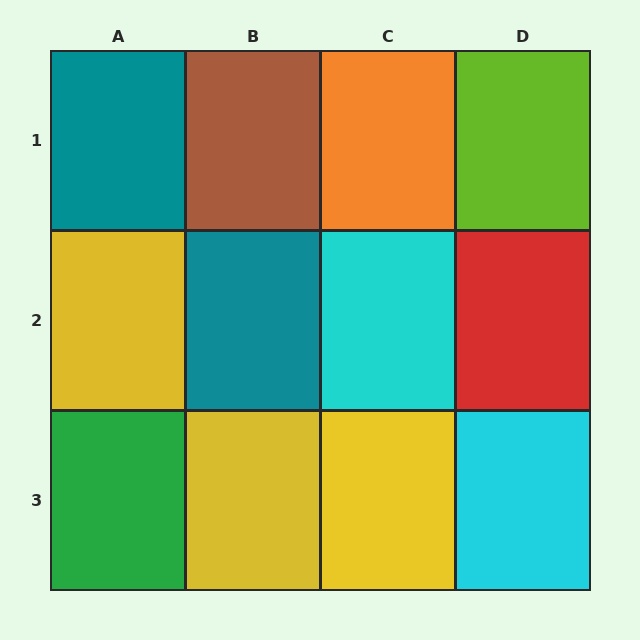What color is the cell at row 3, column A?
Green.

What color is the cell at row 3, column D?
Cyan.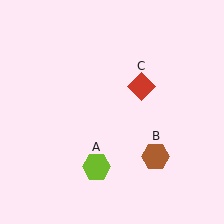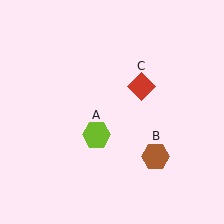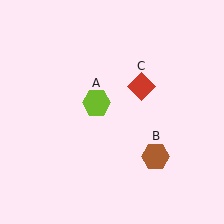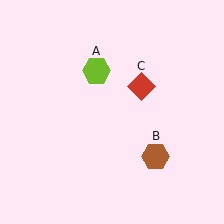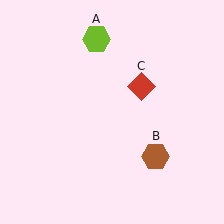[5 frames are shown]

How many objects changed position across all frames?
1 object changed position: lime hexagon (object A).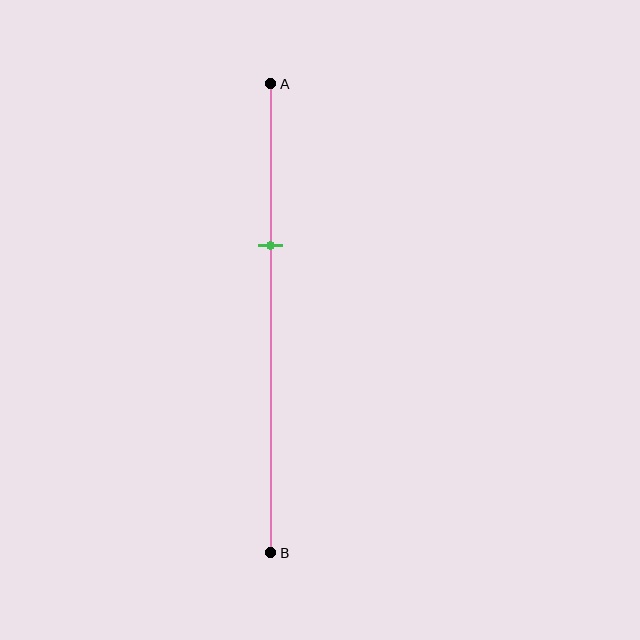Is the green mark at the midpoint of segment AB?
No, the mark is at about 35% from A, not at the 50% midpoint.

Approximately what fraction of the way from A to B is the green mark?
The green mark is approximately 35% of the way from A to B.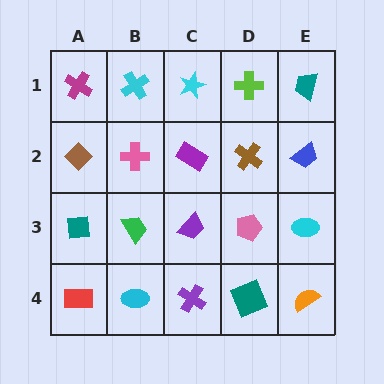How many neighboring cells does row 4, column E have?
2.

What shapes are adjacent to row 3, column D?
A brown cross (row 2, column D), a teal square (row 4, column D), a purple trapezoid (row 3, column C), a cyan ellipse (row 3, column E).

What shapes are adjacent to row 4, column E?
A cyan ellipse (row 3, column E), a teal square (row 4, column D).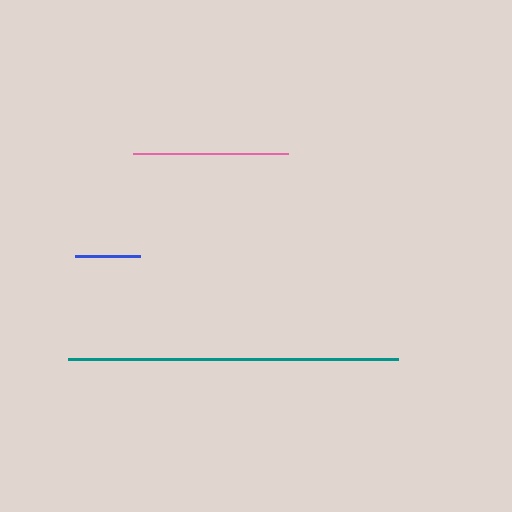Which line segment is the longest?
The teal line is the longest at approximately 330 pixels.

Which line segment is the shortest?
The blue line is the shortest at approximately 65 pixels.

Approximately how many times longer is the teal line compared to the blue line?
The teal line is approximately 5.1 times the length of the blue line.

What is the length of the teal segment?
The teal segment is approximately 330 pixels long.